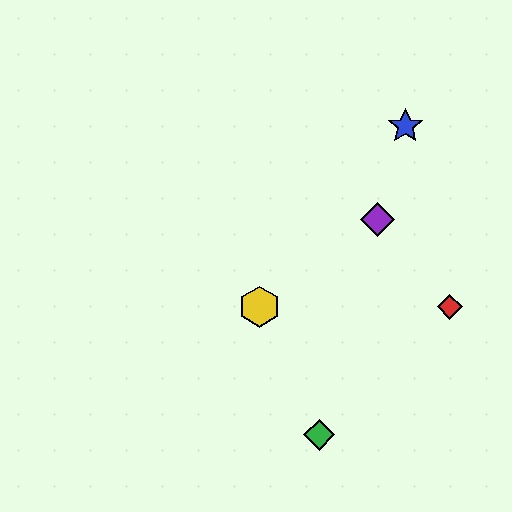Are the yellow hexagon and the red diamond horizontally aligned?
Yes, both are at y≈307.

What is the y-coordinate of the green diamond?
The green diamond is at y≈435.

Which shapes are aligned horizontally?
The red diamond, the yellow hexagon are aligned horizontally.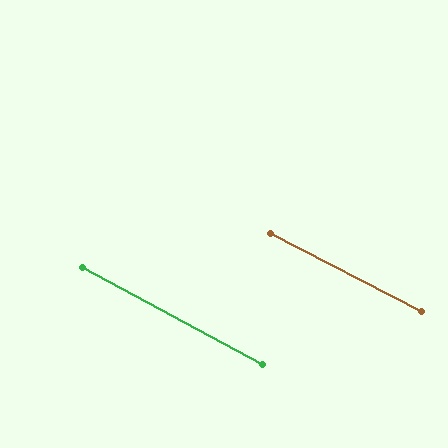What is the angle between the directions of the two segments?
Approximately 1 degree.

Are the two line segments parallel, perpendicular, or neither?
Parallel — their directions differ by only 1.0°.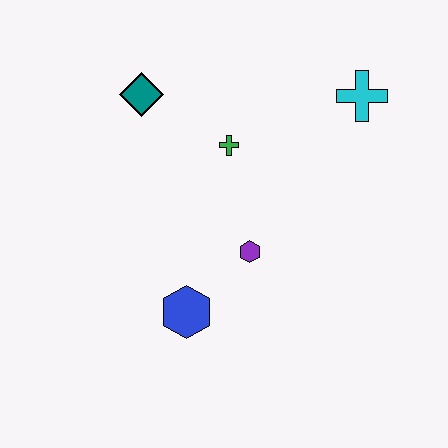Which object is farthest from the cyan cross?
The blue hexagon is farthest from the cyan cross.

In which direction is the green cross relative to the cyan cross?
The green cross is to the left of the cyan cross.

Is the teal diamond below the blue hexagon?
No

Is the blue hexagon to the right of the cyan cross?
No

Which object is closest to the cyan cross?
The green cross is closest to the cyan cross.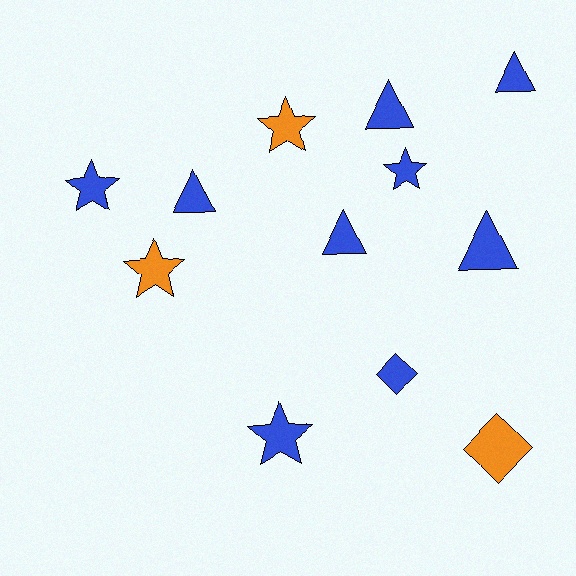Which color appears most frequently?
Blue, with 9 objects.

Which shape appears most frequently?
Star, with 5 objects.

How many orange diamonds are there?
There is 1 orange diamond.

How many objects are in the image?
There are 12 objects.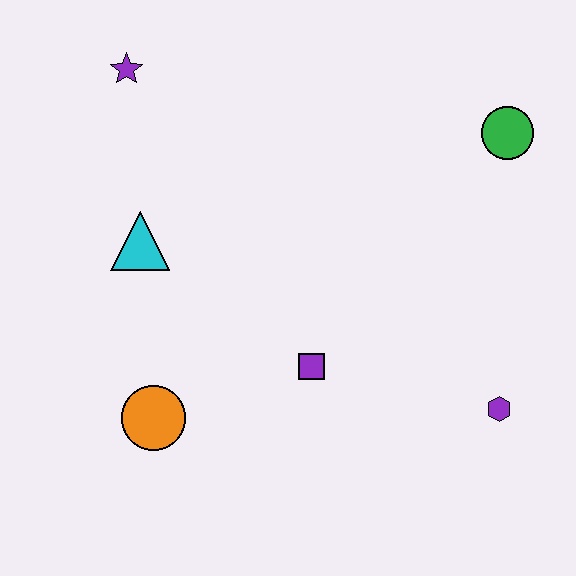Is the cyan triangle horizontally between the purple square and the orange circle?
No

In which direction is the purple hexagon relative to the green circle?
The purple hexagon is below the green circle.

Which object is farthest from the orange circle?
The green circle is farthest from the orange circle.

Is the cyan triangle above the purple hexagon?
Yes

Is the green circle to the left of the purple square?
No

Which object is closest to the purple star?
The cyan triangle is closest to the purple star.